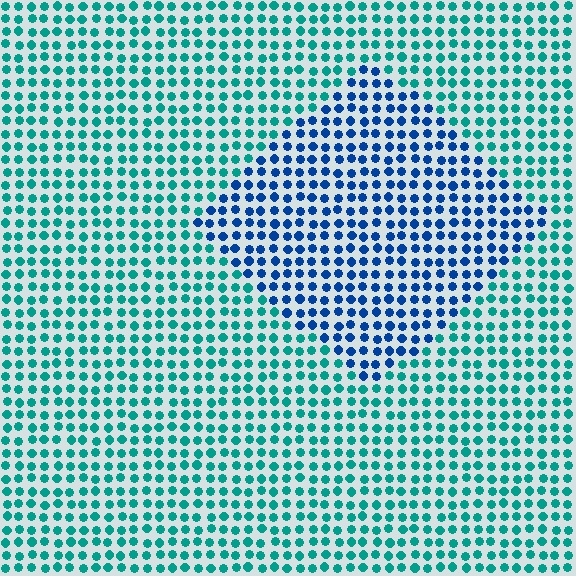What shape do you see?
I see a diamond.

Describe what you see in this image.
The image is filled with small teal elements in a uniform arrangement. A diamond-shaped region is visible where the elements are tinted to a slightly different hue, forming a subtle color boundary.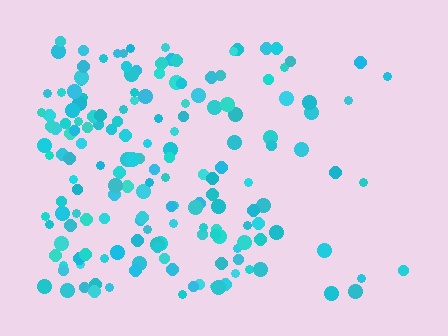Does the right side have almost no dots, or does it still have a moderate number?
Still a moderate number, just noticeably fewer than the left.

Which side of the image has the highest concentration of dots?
The left.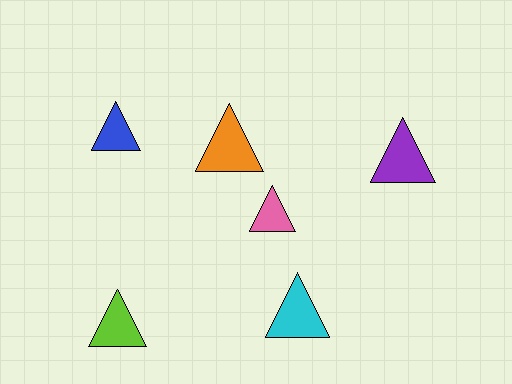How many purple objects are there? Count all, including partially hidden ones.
There is 1 purple object.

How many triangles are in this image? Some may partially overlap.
There are 6 triangles.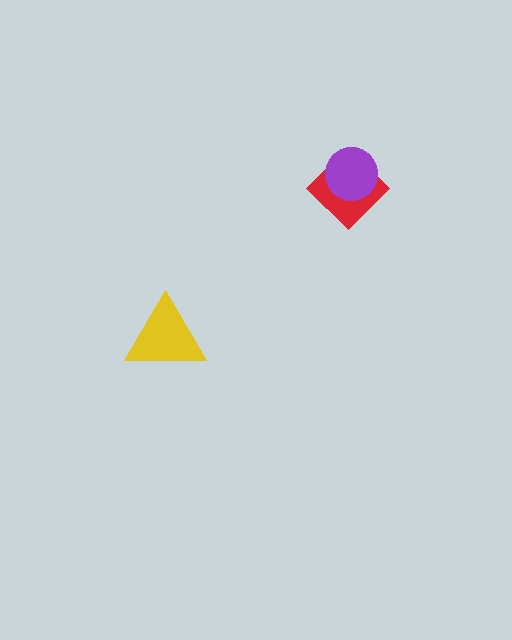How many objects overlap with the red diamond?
1 object overlaps with the red diamond.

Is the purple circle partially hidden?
No, no other shape covers it.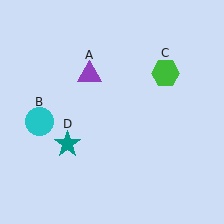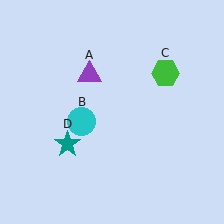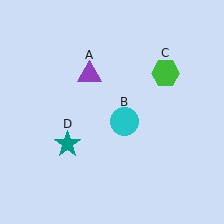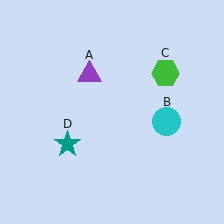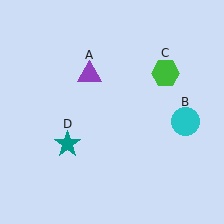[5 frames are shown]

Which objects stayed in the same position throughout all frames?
Purple triangle (object A) and green hexagon (object C) and teal star (object D) remained stationary.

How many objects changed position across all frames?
1 object changed position: cyan circle (object B).